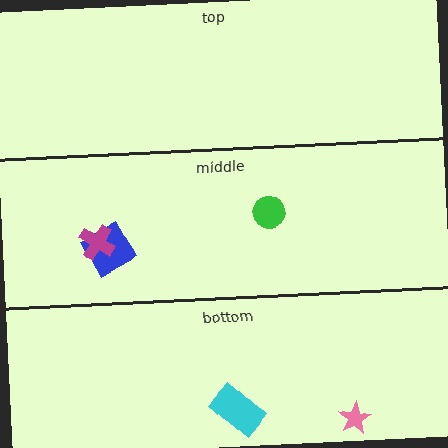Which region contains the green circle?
The middle region.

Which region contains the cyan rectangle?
The bottom region.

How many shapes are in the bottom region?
2.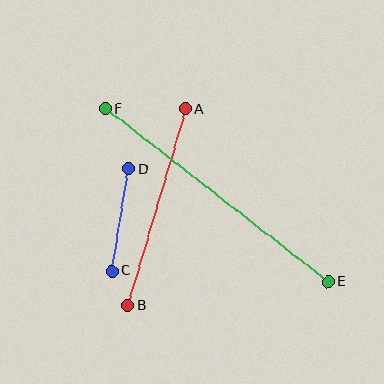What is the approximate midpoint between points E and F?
The midpoint is at approximately (217, 195) pixels.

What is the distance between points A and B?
The distance is approximately 205 pixels.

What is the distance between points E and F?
The distance is approximately 282 pixels.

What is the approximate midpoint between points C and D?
The midpoint is at approximately (120, 220) pixels.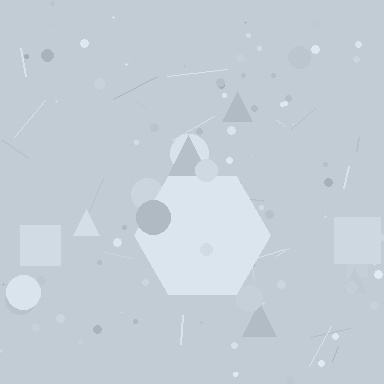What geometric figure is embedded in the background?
A hexagon is embedded in the background.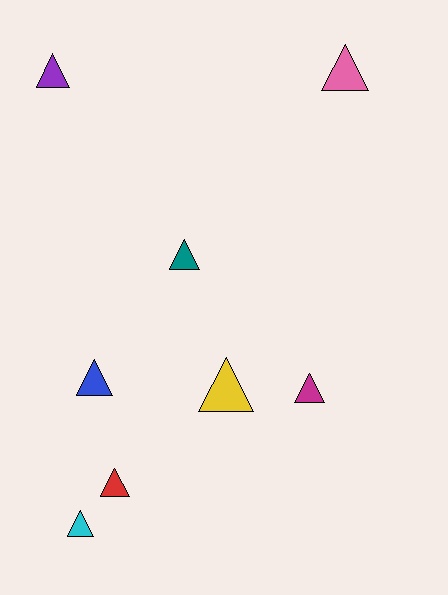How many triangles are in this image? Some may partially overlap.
There are 8 triangles.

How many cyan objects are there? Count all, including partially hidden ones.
There is 1 cyan object.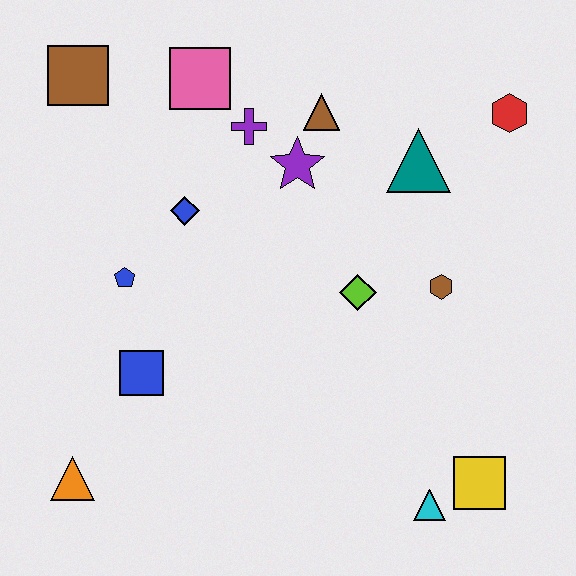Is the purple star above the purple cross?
No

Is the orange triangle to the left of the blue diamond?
Yes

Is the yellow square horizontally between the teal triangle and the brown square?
No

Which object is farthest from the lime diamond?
The brown square is farthest from the lime diamond.